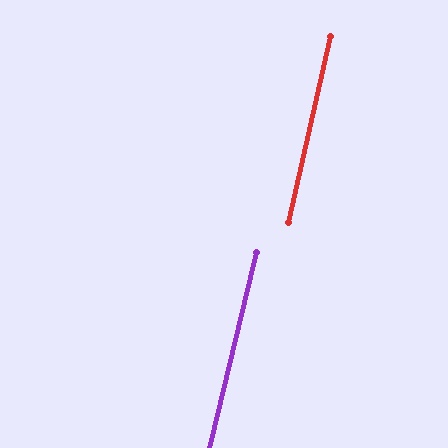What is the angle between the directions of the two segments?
Approximately 1 degree.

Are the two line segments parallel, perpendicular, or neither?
Parallel — their directions differ by only 0.8°.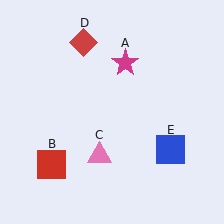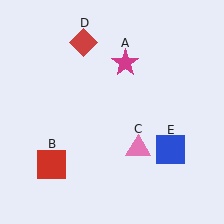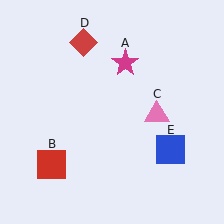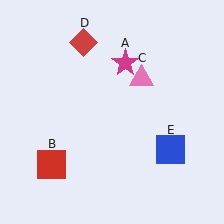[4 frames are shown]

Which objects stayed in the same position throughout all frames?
Magenta star (object A) and red square (object B) and red diamond (object D) and blue square (object E) remained stationary.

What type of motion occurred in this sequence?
The pink triangle (object C) rotated counterclockwise around the center of the scene.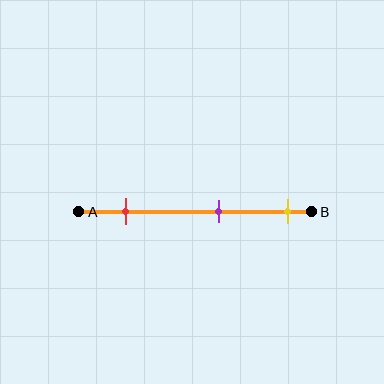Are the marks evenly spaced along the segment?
Yes, the marks are approximately evenly spaced.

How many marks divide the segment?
There are 3 marks dividing the segment.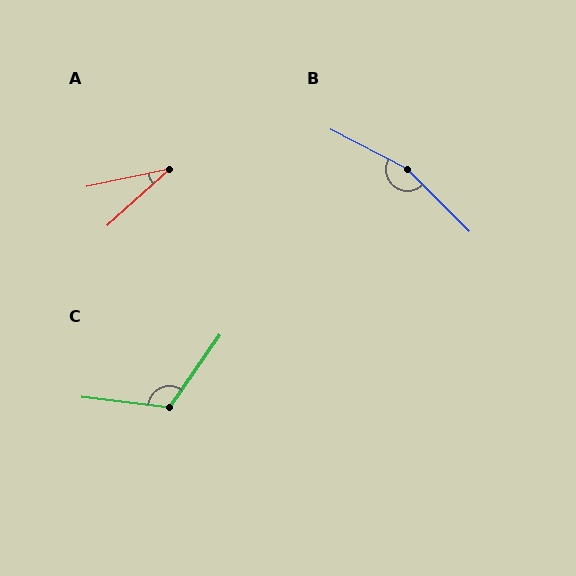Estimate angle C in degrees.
Approximately 118 degrees.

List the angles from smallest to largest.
A (30°), C (118°), B (162°).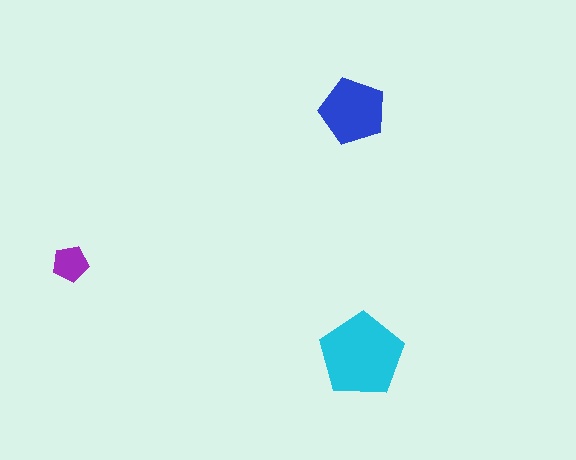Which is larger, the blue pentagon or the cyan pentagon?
The cyan one.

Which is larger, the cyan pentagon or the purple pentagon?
The cyan one.